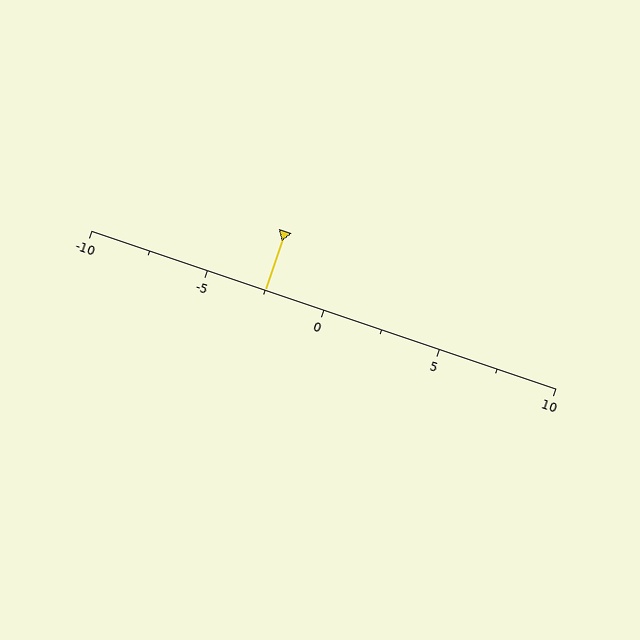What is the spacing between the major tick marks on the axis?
The major ticks are spaced 5 apart.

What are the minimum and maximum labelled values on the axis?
The axis runs from -10 to 10.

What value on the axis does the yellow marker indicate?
The marker indicates approximately -2.5.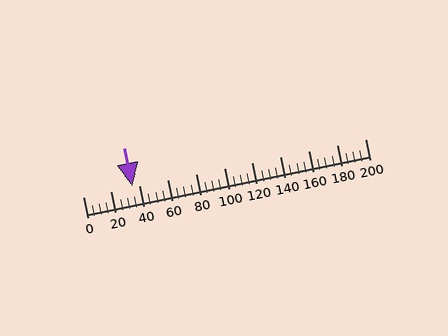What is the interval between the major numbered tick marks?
The major tick marks are spaced 20 units apart.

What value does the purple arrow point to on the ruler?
The purple arrow points to approximately 35.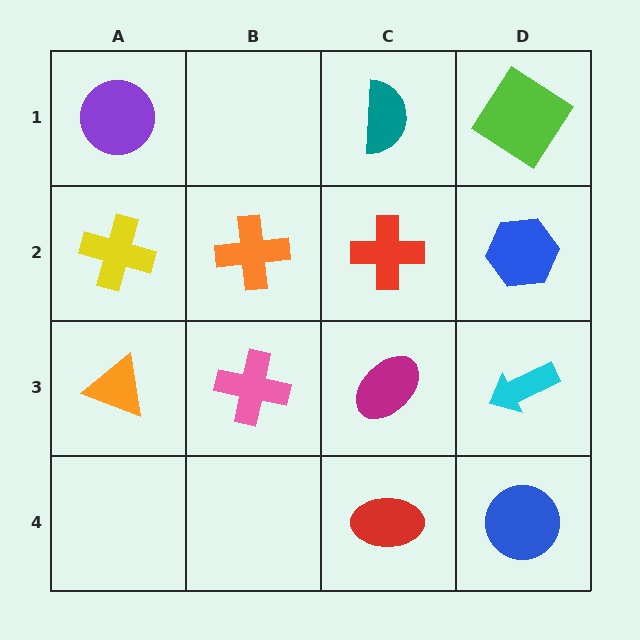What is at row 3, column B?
A pink cross.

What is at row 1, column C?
A teal semicircle.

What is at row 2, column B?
An orange cross.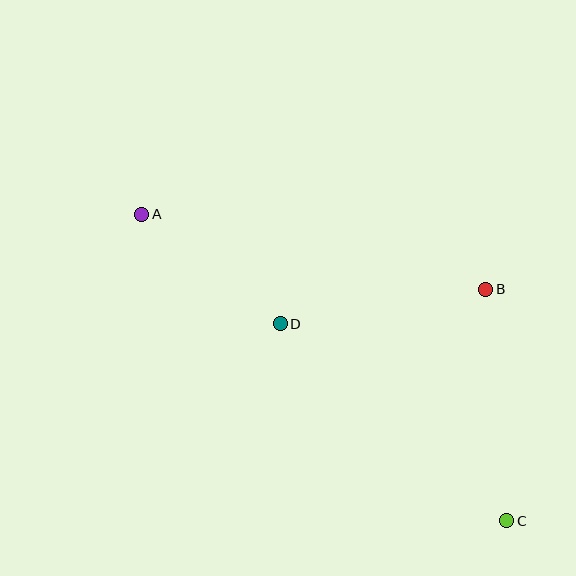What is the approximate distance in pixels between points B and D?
The distance between B and D is approximately 208 pixels.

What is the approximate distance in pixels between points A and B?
The distance between A and B is approximately 352 pixels.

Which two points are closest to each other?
Points A and D are closest to each other.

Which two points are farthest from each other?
Points A and C are farthest from each other.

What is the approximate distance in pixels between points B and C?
The distance between B and C is approximately 233 pixels.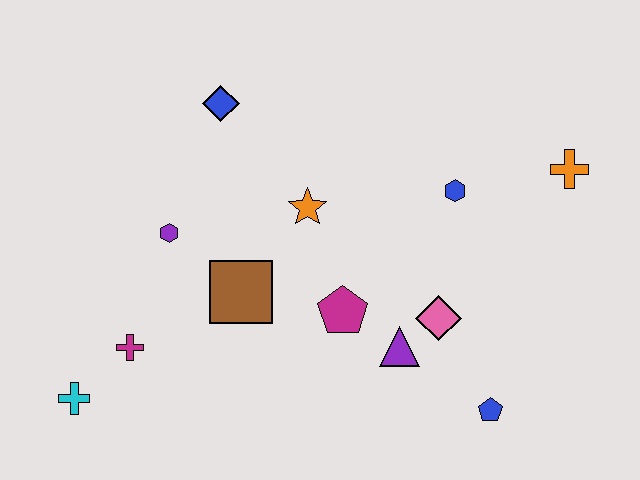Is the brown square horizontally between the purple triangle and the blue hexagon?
No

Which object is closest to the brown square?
The purple hexagon is closest to the brown square.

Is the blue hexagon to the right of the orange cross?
No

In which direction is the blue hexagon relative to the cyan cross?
The blue hexagon is to the right of the cyan cross.